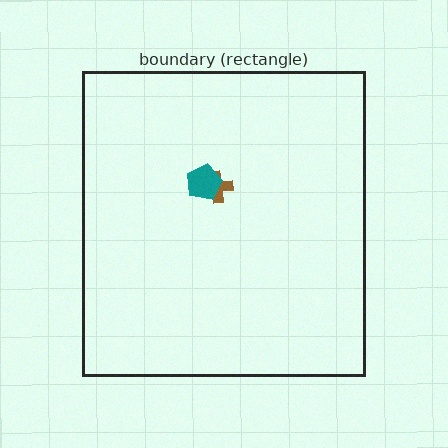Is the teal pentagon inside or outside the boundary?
Inside.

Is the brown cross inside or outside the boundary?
Inside.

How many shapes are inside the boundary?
2 inside, 0 outside.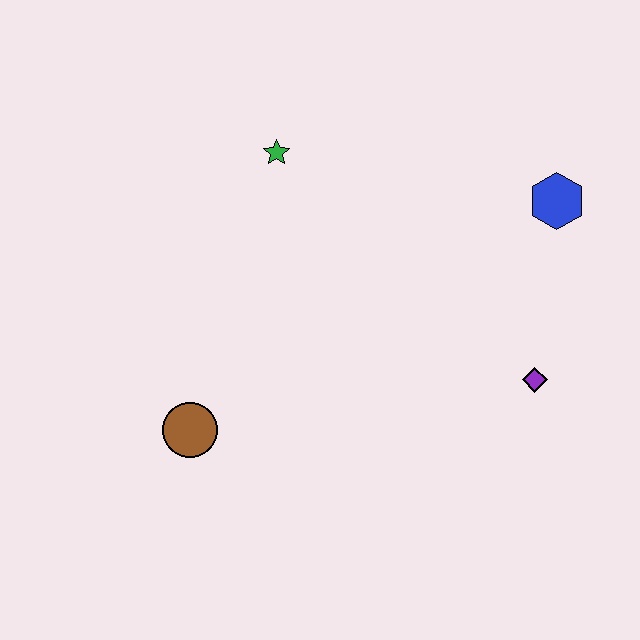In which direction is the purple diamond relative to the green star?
The purple diamond is to the right of the green star.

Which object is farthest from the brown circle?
The blue hexagon is farthest from the brown circle.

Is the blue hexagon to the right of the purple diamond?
Yes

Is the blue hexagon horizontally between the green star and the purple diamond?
No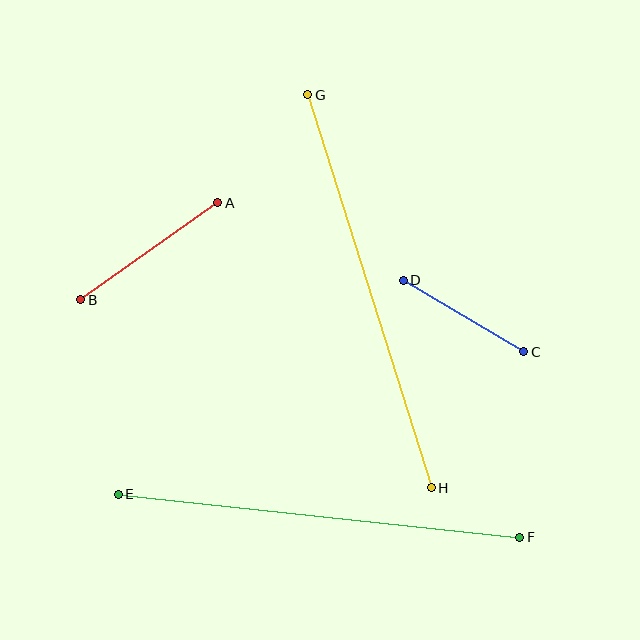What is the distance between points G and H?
The distance is approximately 412 pixels.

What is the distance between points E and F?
The distance is approximately 404 pixels.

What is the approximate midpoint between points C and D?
The midpoint is at approximately (464, 316) pixels.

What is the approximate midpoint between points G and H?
The midpoint is at approximately (369, 291) pixels.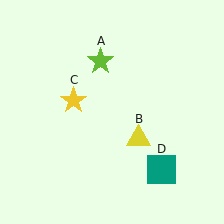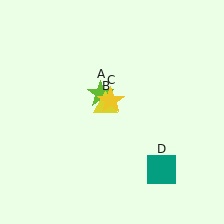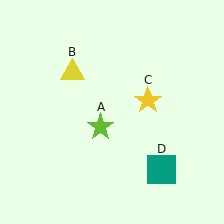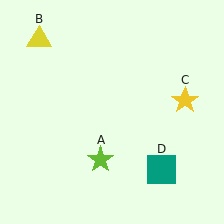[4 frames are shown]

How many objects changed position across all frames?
3 objects changed position: lime star (object A), yellow triangle (object B), yellow star (object C).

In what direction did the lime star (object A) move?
The lime star (object A) moved down.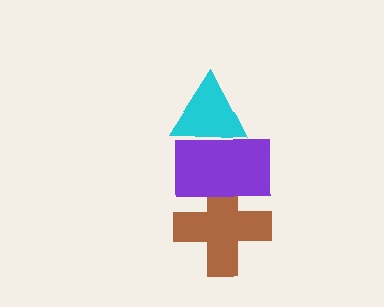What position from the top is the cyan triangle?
The cyan triangle is 1st from the top.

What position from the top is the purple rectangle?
The purple rectangle is 2nd from the top.